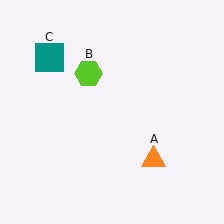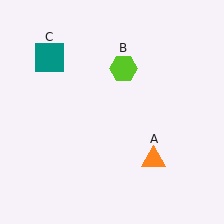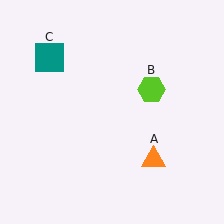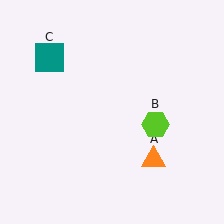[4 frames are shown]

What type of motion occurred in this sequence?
The lime hexagon (object B) rotated clockwise around the center of the scene.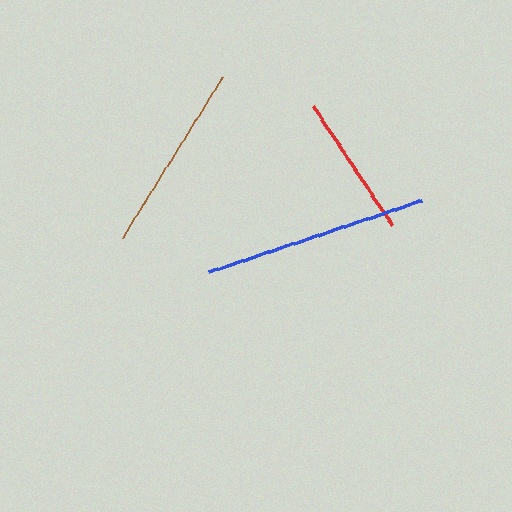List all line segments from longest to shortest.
From longest to shortest: blue, brown, red.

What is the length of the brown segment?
The brown segment is approximately 190 pixels long.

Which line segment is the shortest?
The red line is the shortest at approximately 143 pixels.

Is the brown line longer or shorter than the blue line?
The blue line is longer than the brown line.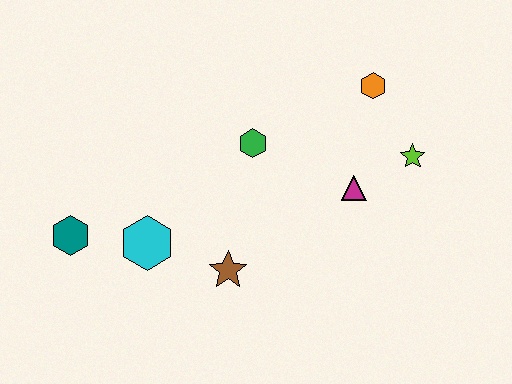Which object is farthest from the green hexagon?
The teal hexagon is farthest from the green hexagon.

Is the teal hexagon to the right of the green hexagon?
No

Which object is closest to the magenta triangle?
The lime star is closest to the magenta triangle.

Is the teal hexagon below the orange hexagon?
Yes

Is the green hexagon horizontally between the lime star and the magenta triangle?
No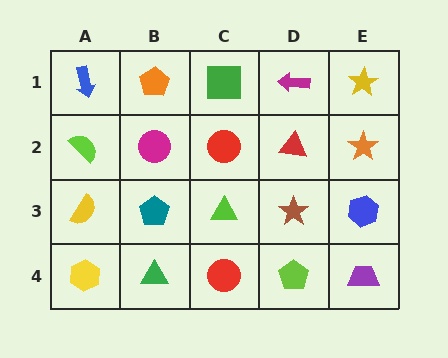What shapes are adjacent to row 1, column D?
A red triangle (row 2, column D), a green square (row 1, column C), a yellow star (row 1, column E).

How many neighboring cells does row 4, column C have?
3.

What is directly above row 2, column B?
An orange pentagon.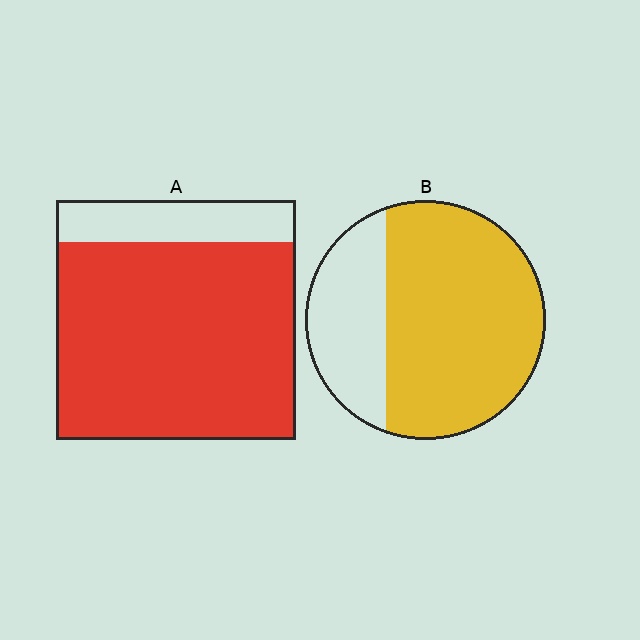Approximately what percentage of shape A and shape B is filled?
A is approximately 80% and B is approximately 70%.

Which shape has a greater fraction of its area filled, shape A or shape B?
Shape A.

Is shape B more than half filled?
Yes.